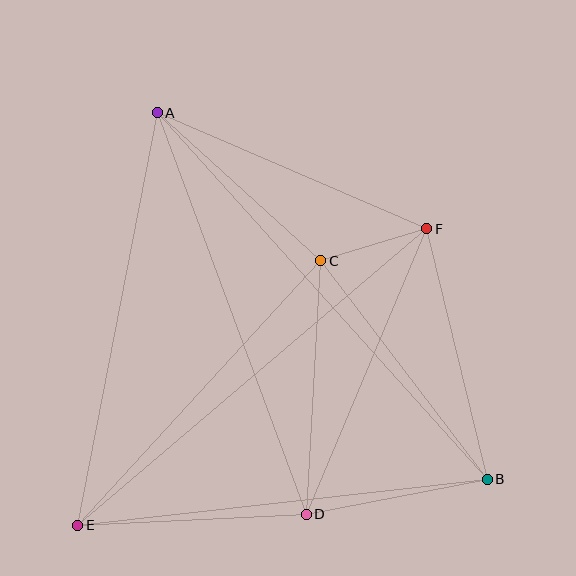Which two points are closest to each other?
Points C and F are closest to each other.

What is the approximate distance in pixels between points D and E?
The distance between D and E is approximately 229 pixels.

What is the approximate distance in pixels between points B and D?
The distance between B and D is approximately 184 pixels.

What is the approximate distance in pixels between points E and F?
The distance between E and F is approximately 458 pixels.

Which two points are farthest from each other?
Points A and B are farthest from each other.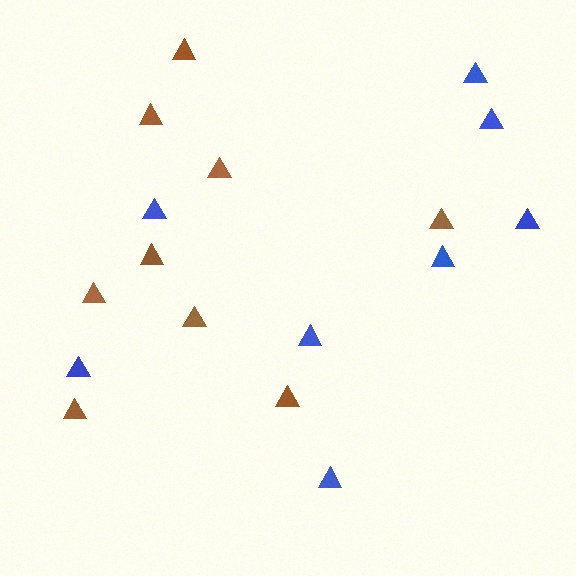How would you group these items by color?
There are 2 groups: one group of blue triangles (8) and one group of brown triangles (9).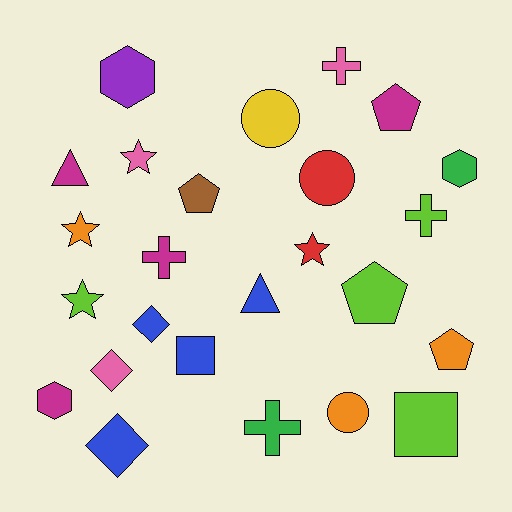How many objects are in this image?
There are 25 objects.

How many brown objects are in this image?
There is 1 brown object.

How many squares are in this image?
There are 2 squares.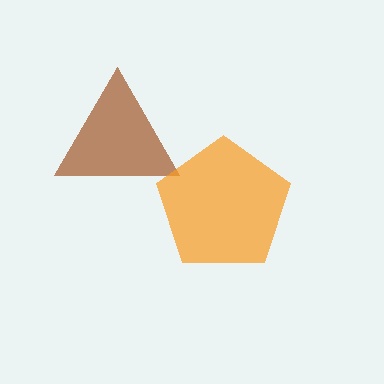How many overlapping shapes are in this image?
There are 2 overlapping shapes in the image.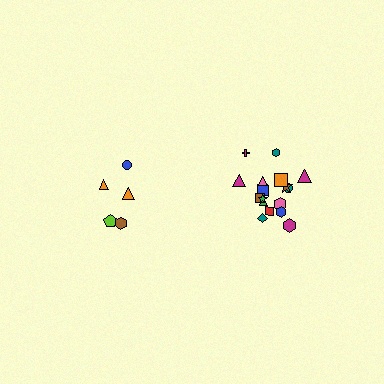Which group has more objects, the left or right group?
The right group.